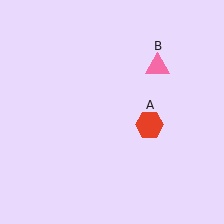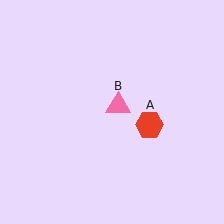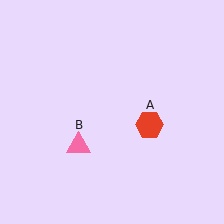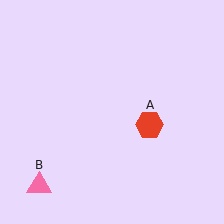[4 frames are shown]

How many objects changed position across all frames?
1 object changed position: pink triangle (object B).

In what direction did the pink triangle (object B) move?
The pink triangle (object B) moved down and to the left.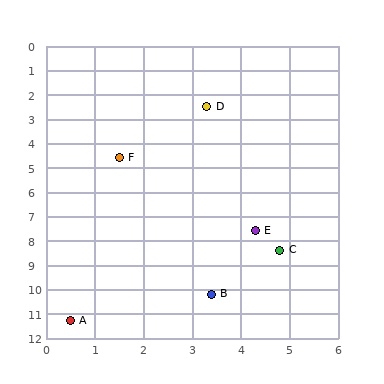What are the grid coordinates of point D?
Point D is at approximately (3.3, 2.5).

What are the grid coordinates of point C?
Point C is at approximately (4.8, 8.4).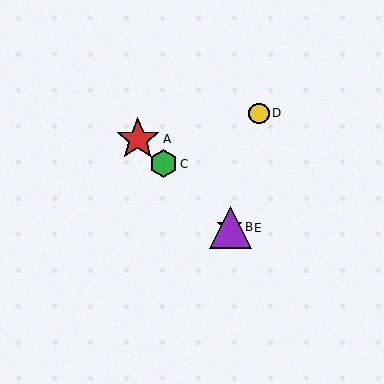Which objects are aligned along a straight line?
Objects A, B, C, E are aligned along a straight line.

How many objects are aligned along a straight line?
4 objects (A, B, C, E) are aligned along a straight line.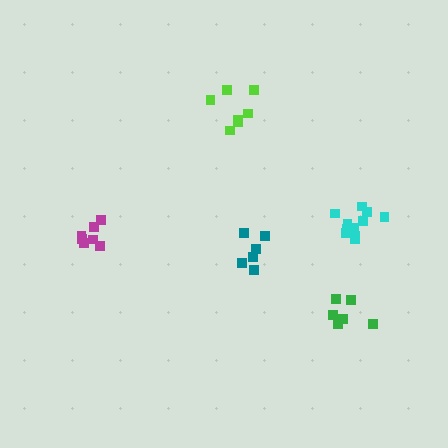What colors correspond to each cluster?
The clusters are colored: magenta, lime, teal, cyan, green.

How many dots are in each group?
Group 1: 7 dots, Group 2: 7 dots, Group 3: 6 dots, Group 4: 11 dots, Group 5: 6 dots (37 total).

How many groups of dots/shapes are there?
There are 5 groups.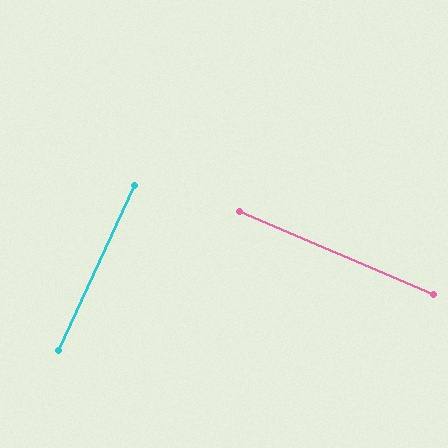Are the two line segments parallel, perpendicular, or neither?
Perpendicular — they meet at approximately 88°.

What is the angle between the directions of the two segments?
Approximately 88 degrees.